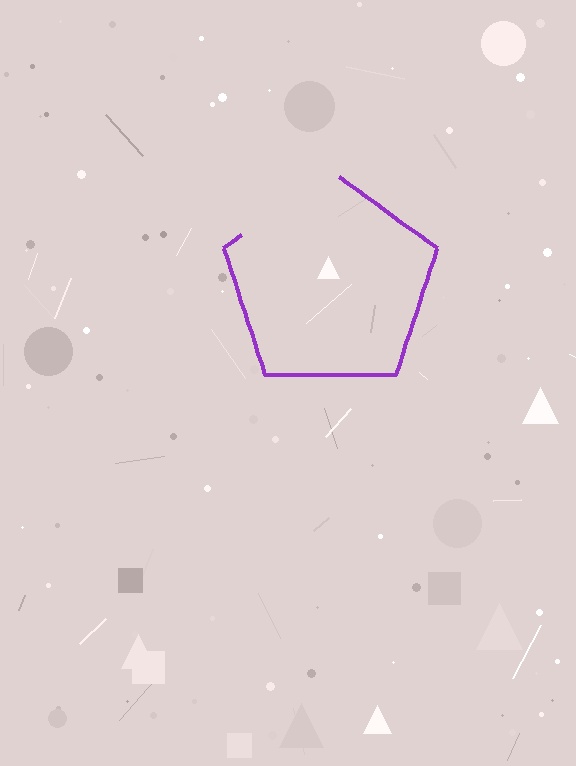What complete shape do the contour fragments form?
The contour fragments form a pentagon.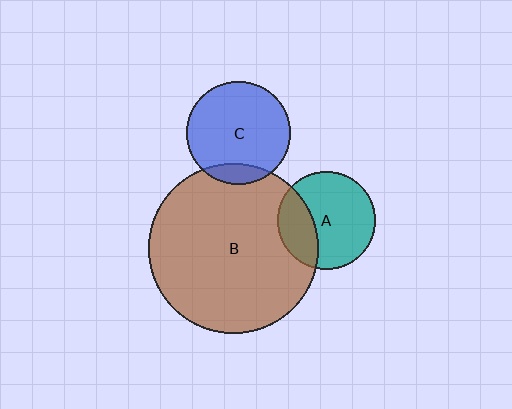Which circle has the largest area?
Circle B (brown).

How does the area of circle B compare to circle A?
Approximately 3.0 times.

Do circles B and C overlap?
Yes.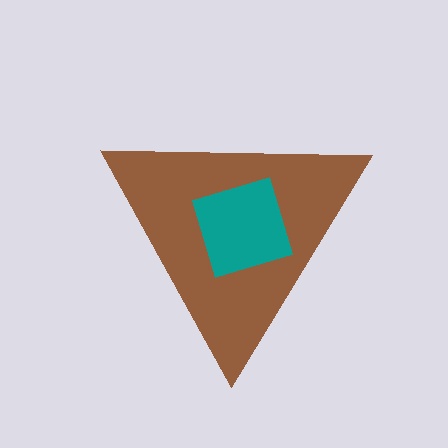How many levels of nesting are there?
2.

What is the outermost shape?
The brown triangle.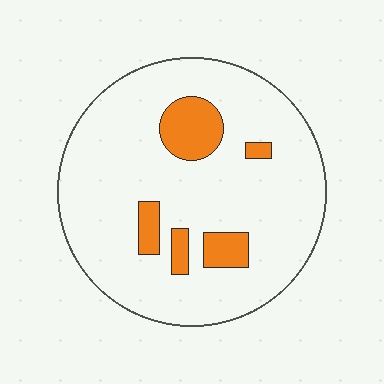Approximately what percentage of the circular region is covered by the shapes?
Approximately 15%.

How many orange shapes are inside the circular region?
5.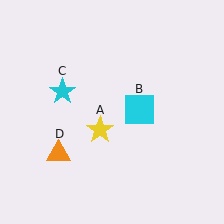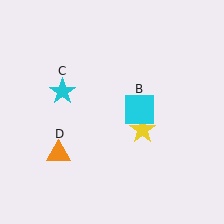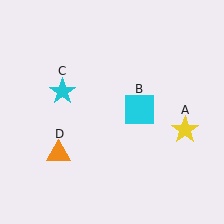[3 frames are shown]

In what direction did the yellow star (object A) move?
The yellow star (object A) moved right.